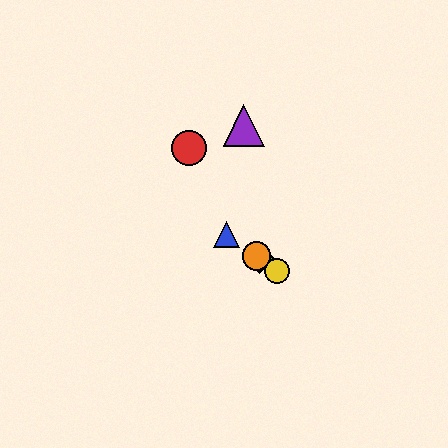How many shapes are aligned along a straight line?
4 shapes (the blue triangle, the green diamond, the yellow circle, the orange circle) are aligned along a straight line.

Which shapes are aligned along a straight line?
The blue triangle, the green diamond, the yellow circle, the orange circle are aligned along a straight line.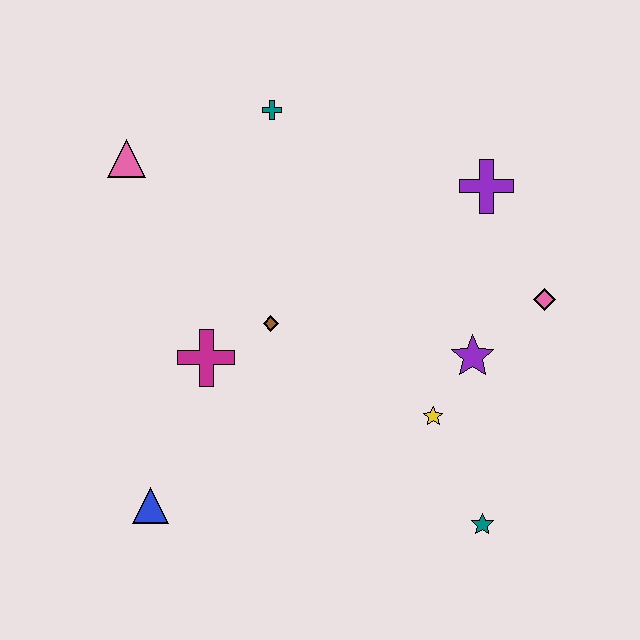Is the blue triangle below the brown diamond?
Yes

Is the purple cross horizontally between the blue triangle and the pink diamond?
Yes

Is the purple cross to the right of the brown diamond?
Yes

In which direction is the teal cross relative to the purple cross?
The teal cross is to the left of the purple cross.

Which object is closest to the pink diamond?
The purple star is closest to the pink diamond.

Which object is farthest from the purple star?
The pink triangle is farthest from the purple star.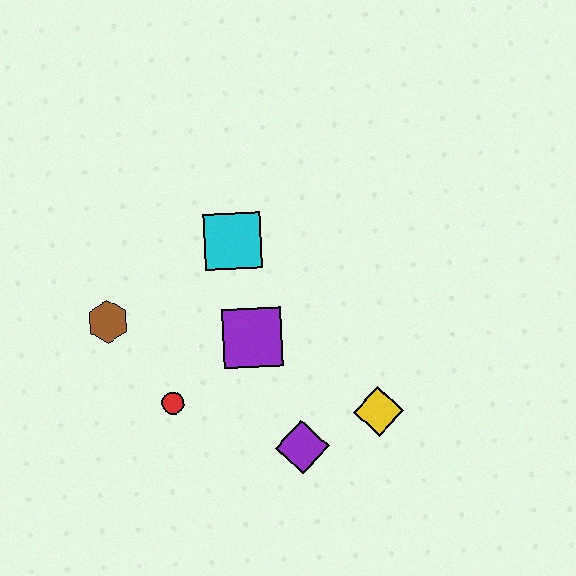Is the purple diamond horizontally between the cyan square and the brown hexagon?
No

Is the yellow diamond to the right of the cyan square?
Yes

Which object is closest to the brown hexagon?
The red circle is closest to the brown hexagon.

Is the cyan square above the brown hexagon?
Yes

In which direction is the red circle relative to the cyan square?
The red circle is below the cyan square.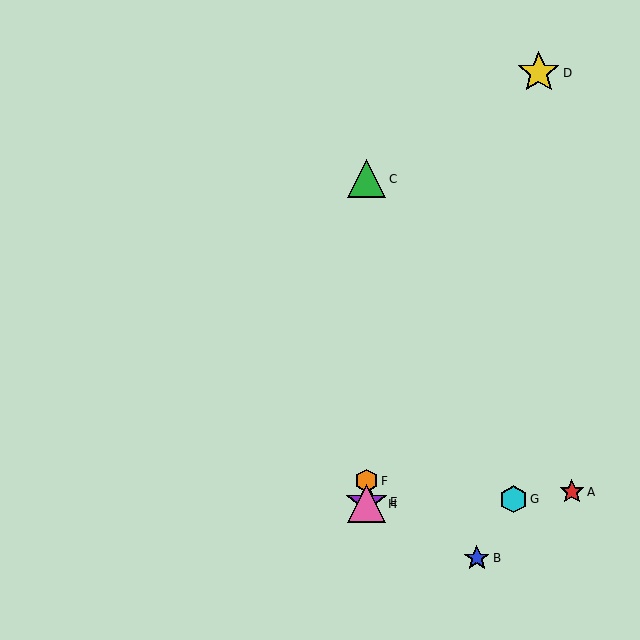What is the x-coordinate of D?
Object D is at x≈539.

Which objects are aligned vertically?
Objects C, E, F, H are aligned vertically.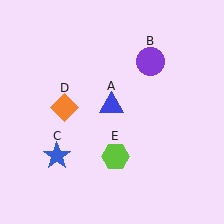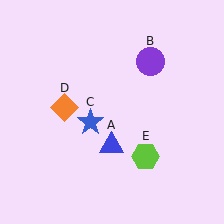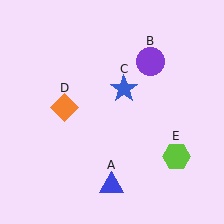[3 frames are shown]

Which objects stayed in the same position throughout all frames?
Purple circle (object B) and orange diamond (object D) remained stationary.